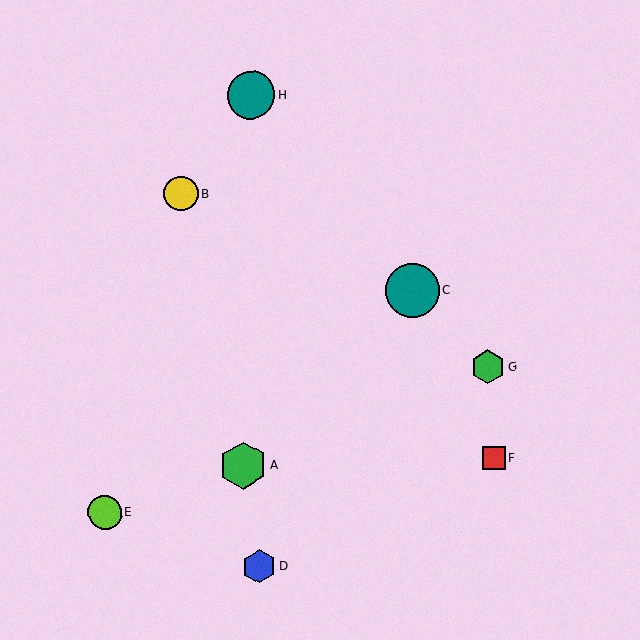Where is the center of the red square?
The center of the red square is at (494, 458).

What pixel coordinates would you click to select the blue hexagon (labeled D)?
Click at (259, 567) to select the blue hexagon D.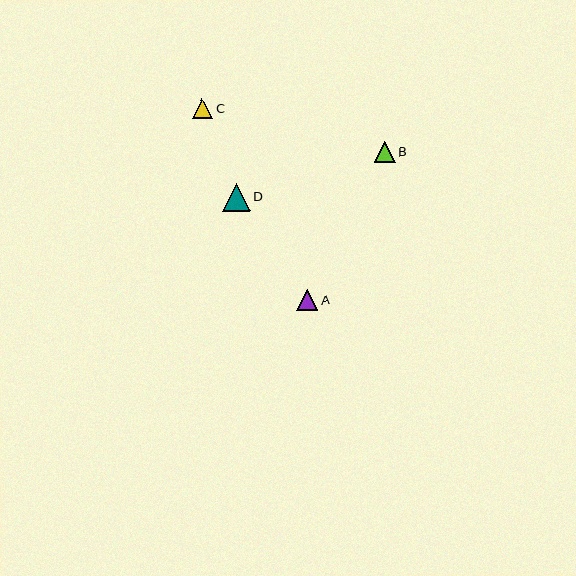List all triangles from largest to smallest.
From largest to smallest: D, A, B, C.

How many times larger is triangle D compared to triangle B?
Triangle D is approximately 1.3 times the size of triangle B.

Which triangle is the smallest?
Triangle C is the smallest with a size of approximately 20 pixels.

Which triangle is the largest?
Triangle D is the largest with a size of approximately 28 pixels.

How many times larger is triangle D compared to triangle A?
Triangle D is approximately 1.3 times the size of triangle A.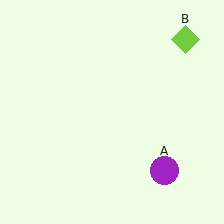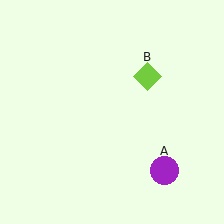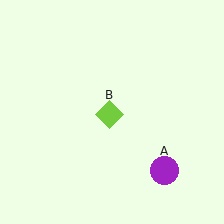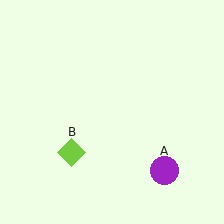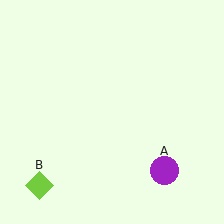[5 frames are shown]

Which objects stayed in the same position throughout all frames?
Purple circle (object A) remained stationary.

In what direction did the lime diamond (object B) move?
The lime diamond (object B) moved down and to the left.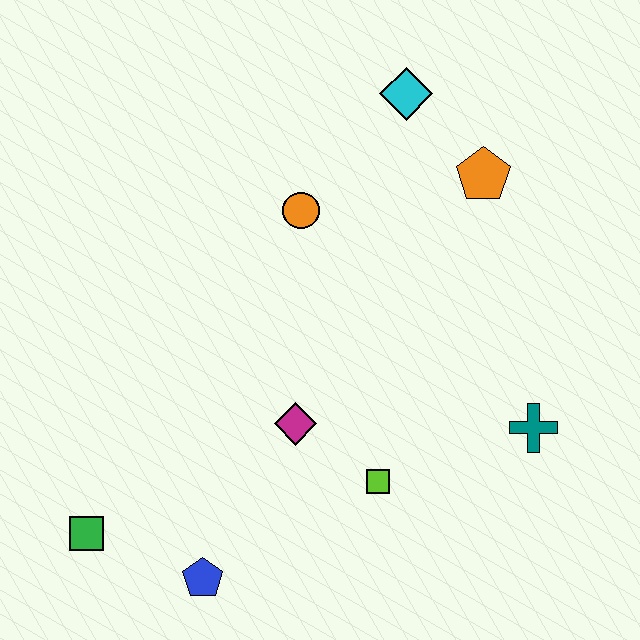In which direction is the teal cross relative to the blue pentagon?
The teal cross is to the right of the blue pentagon.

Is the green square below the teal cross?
Yes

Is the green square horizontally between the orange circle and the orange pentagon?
No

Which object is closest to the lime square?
The magenta diamond is closest to the lime square.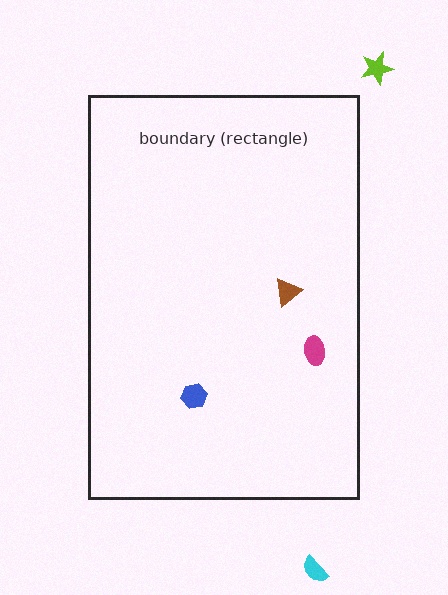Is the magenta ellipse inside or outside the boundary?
Inside.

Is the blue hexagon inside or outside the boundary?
Inside.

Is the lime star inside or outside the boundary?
Outside.